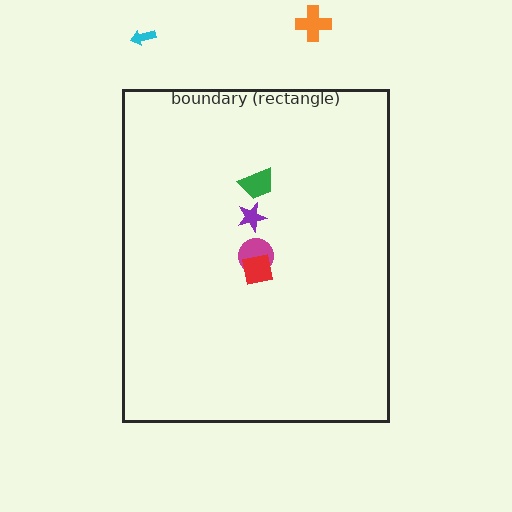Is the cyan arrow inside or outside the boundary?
Outside.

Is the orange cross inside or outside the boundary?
Outside.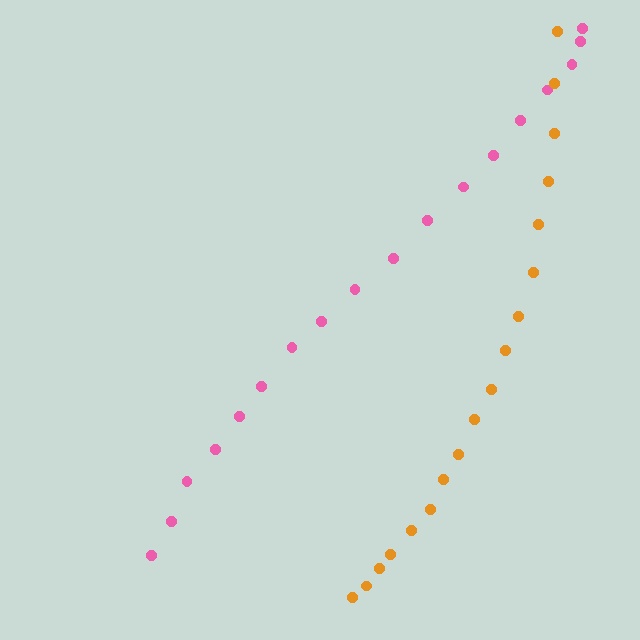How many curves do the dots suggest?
There are 2 distinct paths.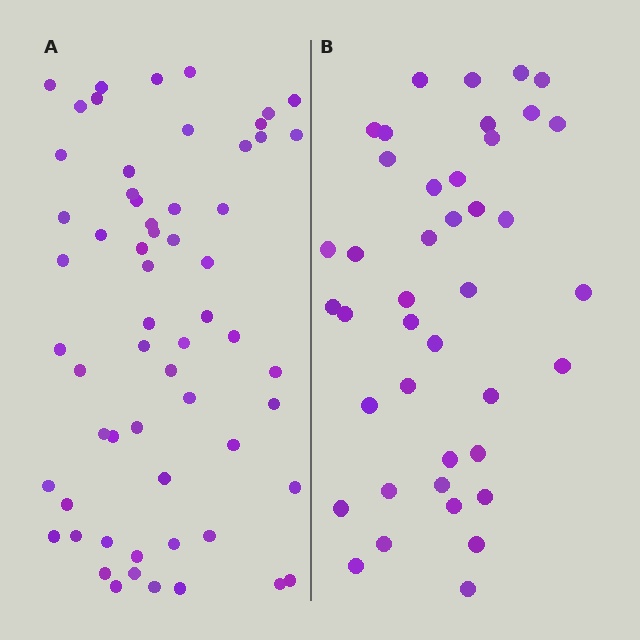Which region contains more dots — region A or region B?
Region A (the left region) has more dots.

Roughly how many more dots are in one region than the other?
Region A has approximately 20 more dots than region B.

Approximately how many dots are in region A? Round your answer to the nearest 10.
About 60 dots.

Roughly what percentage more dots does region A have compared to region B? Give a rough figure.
About 45% more.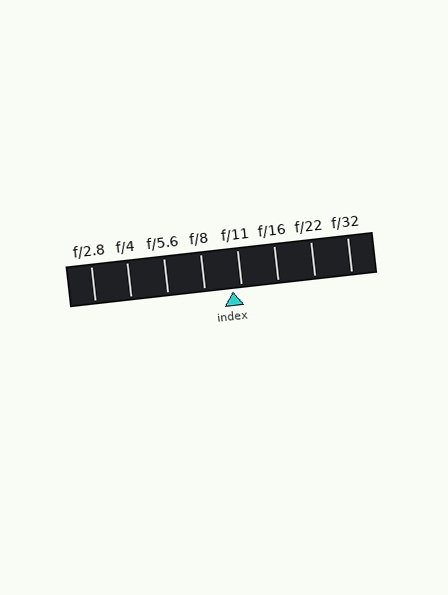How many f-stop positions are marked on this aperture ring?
There are 8 f-stop positions marked.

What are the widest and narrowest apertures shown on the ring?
The widest aperture shown is f/2.8 and the narrowest is f/32.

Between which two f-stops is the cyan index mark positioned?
The index mark is between f/8 and f/11.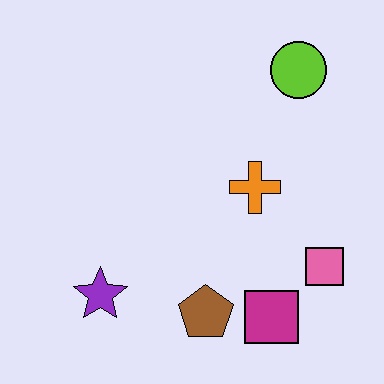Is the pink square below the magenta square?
No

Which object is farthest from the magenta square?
The lime circle is farthest from the magenta square.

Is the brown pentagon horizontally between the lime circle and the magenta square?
No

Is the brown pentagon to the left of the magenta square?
Yes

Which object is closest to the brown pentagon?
The magenta square is closest to the brown pentagon.